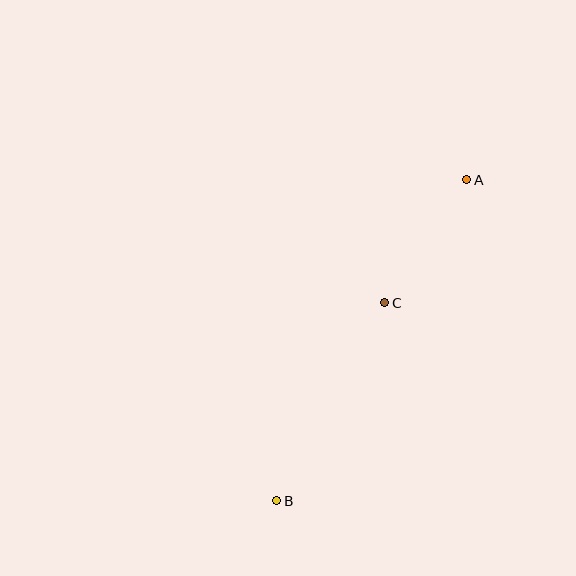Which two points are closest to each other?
Points A and C are closest to each other.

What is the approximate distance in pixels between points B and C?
The distance between B and C is approximately 226 pixels.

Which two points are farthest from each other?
Points A and B are farthest from each other.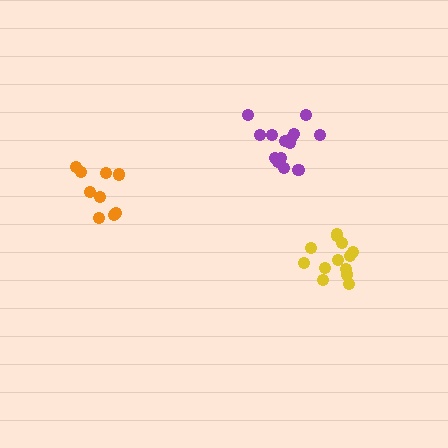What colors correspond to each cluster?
The clusters are colored: orange, purple, yellow.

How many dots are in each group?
Group 1: 9 dots, Group 2: 14 dots, Group 3: 13 dots (36 total).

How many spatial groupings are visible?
There are 3 spatial groupings.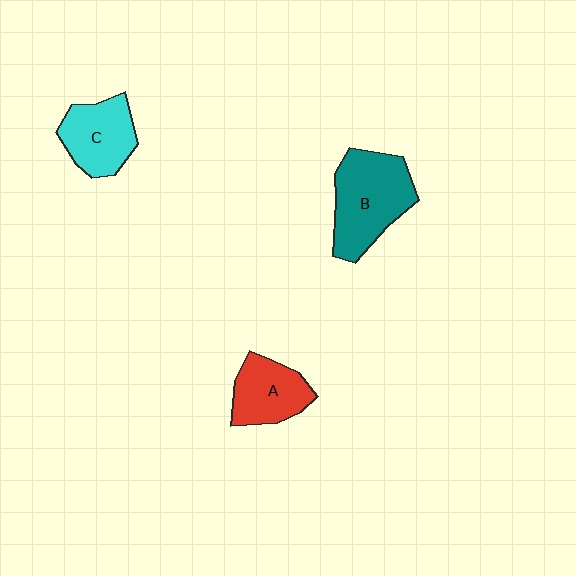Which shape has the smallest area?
Shape A (red).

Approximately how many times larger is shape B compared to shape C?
Approximately 1.4 times.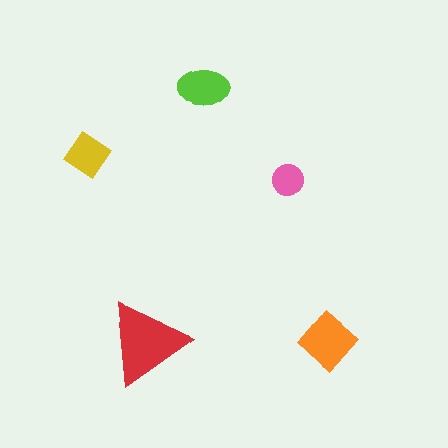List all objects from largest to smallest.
The red triangle, the orange diamond, the lime ellipse, the yellow diamond, the pink circle.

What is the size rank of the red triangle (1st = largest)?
1st.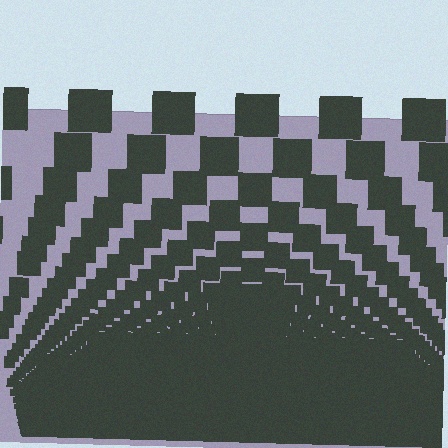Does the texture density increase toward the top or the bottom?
Density increases toward the bottom.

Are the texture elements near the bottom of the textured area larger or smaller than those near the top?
Smaller. The gradient is inverted — elements near the bottom are smaller and denser.